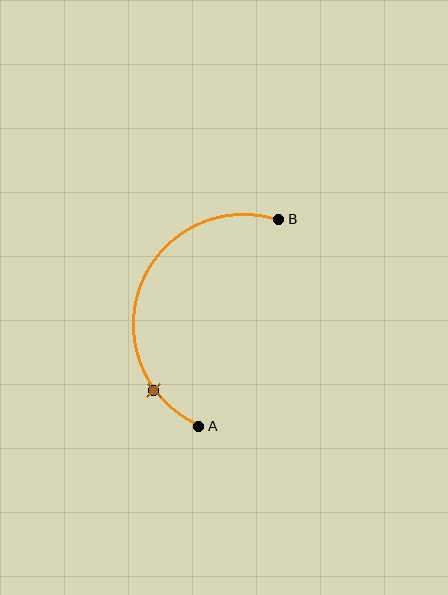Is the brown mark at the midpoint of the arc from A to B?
No. The brown mark lies on the arc but is closer to endpoint A. The arc midpoint would be at the point on the curve equidistant along the arc from both A and B.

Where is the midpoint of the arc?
The arc midpoint is the point on the curve farthest from the straight line joining A and B. It sits to the left of that line.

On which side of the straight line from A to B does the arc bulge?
The arc bulges to the left of the straight line connecting A and B.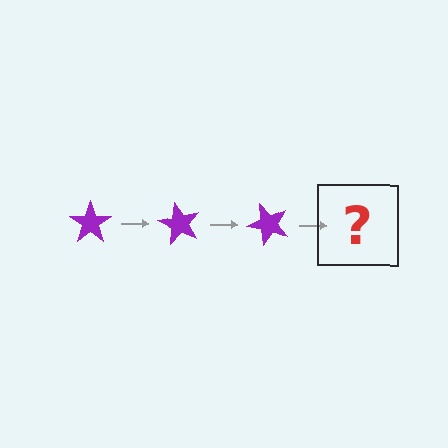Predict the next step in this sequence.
The next step is a purple star rotated 180 degrees.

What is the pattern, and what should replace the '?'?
The pattern is that the star rotates 60 degrees each step. The '?' should be a purple star rotated 180 degrees.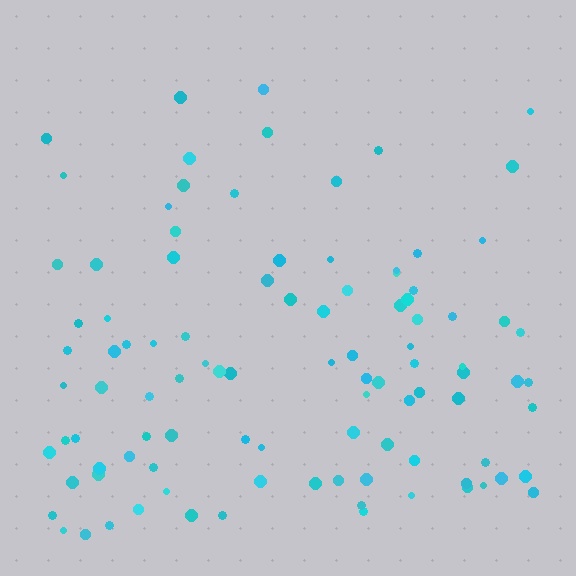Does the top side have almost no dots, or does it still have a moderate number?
Still a moderate number, just noticeably fewer than the bottom.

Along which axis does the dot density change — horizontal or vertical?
Vertical.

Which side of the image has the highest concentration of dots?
The bottom.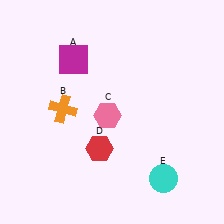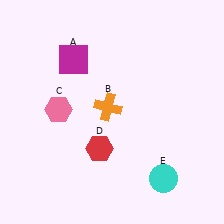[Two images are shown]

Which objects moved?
The objects that moved are: the orange cross (B), the pink hexagon (C).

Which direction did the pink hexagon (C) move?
The pink hexagon (C) moved left.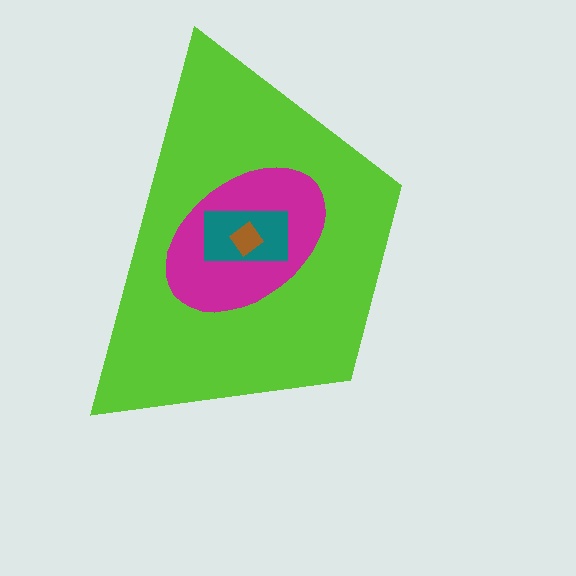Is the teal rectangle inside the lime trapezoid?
Yes.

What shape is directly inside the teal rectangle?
The brown diamond.